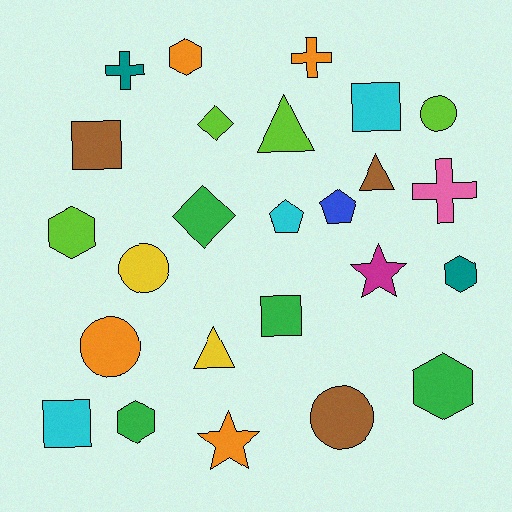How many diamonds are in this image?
There are 2 diamonds.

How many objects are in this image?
There are 25 objects.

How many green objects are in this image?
There are 4 green objects.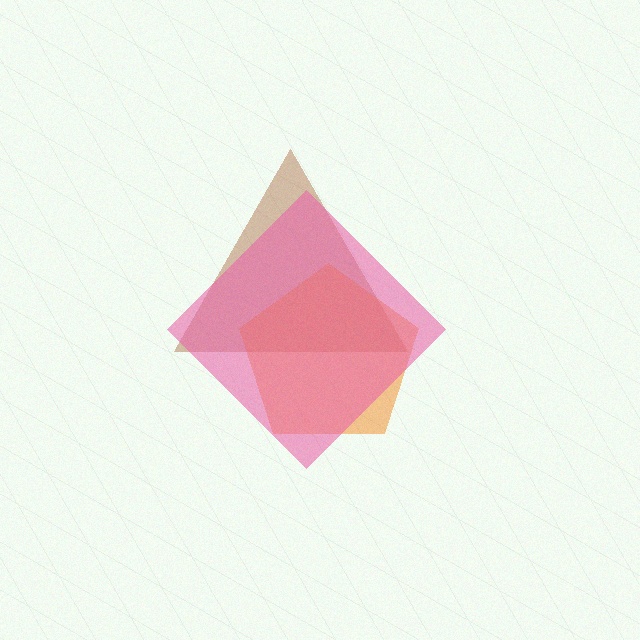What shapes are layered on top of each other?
The layered shapes are: a brown triangle, an orange pentagon, a pink diamond.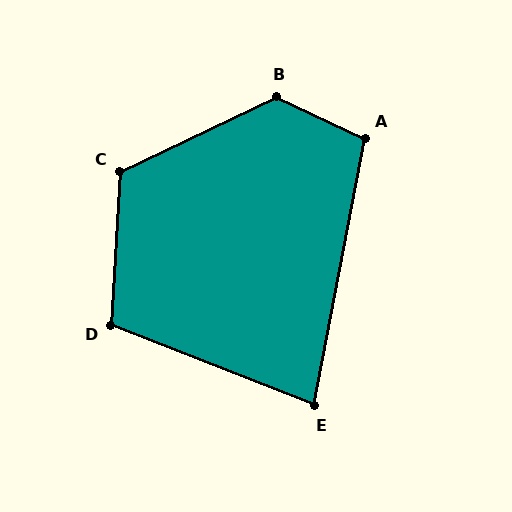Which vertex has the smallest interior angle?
E, at approximately 79 degrees.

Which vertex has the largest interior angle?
B, at approximately 129 degrees.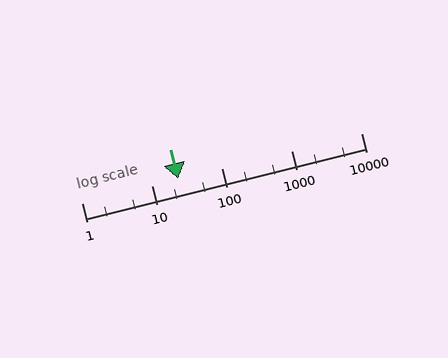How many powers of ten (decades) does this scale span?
The scale spans 4 decades, from 1 to 10000.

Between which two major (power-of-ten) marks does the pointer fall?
The pointer is between 10 and 100.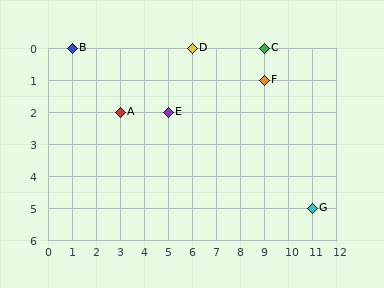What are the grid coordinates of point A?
Point A is at grid coordinates (3, 2).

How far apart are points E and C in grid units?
Points E and C are 4 columns and 2 rows apart (about 4.5 grid units diagonally).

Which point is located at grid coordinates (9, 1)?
Point F is at (9, 1).